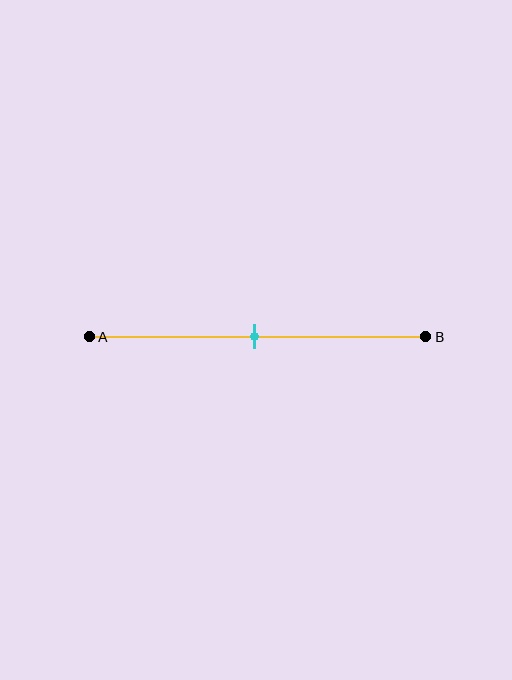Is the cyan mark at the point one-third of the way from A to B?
No, the mark is at about 50% from A, not at the 33% one-third point.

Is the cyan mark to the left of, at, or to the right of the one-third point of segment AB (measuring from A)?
The cyan mark is to the right of the one-third point of segment AB.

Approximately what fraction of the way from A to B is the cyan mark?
The cyan mark is approximately 50% of the way from A to B.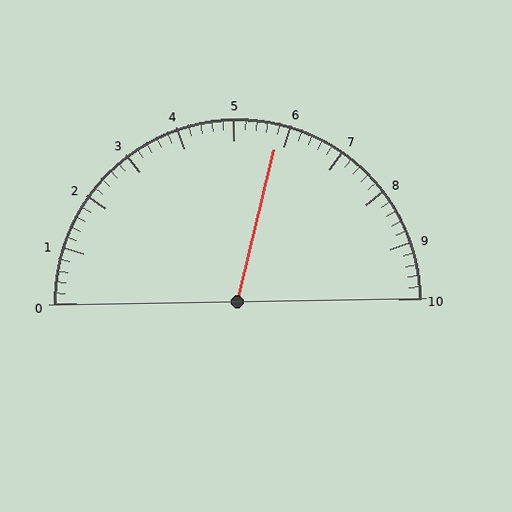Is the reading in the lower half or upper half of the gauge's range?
The reading is in the upper half of the range (0 to 10).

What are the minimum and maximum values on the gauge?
The gauge ranges from 0 to 10.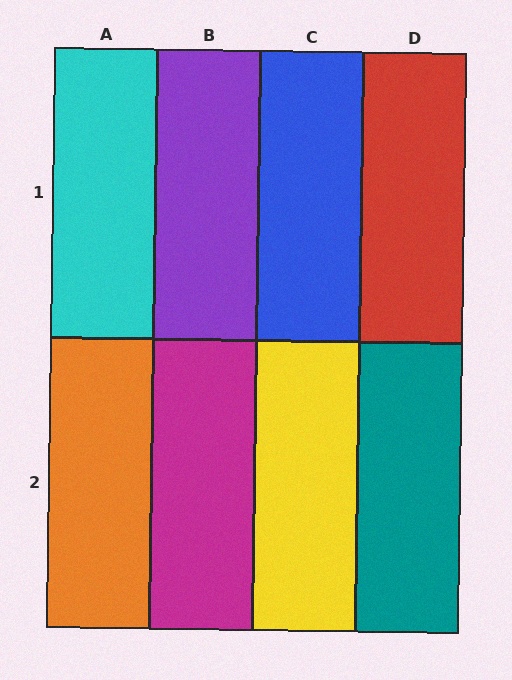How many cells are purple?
1 cell is purple.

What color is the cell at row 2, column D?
Teal.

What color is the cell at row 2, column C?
Yellow.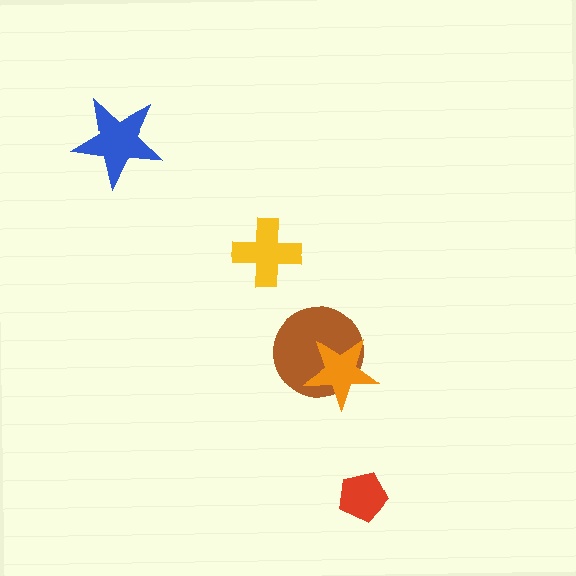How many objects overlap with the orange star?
1 object overlaps with the orange star.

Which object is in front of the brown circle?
The orange star is in front of the brown circle.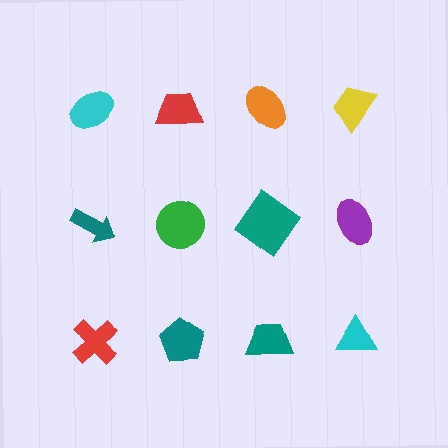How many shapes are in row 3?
4 shapes.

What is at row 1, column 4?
A yellow trapezoid.